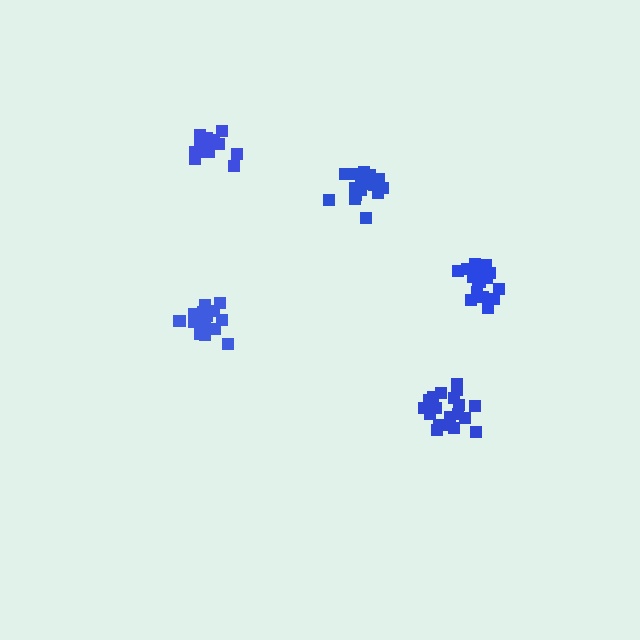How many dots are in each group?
Group 1: 19 dots, Group 2: 19 dots, Group 3: 16 dots, Group 4: 15 dots, Group 5: 17 dots (86 total).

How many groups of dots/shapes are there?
There are 5 groups.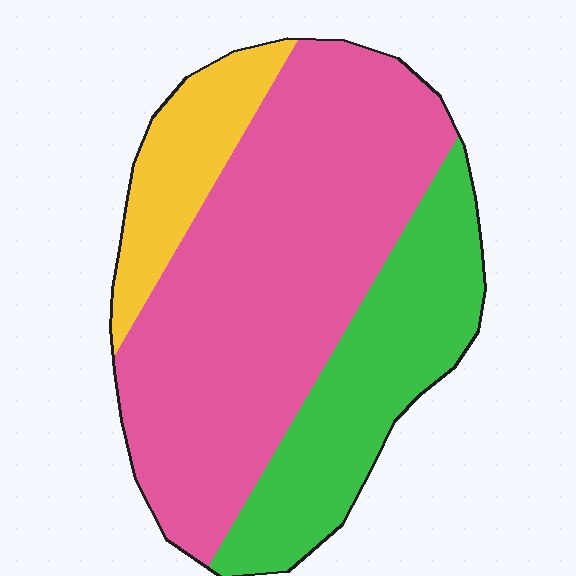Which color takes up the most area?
Pink, at roughly 60%.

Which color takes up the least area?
Yellow, at roughly 15%.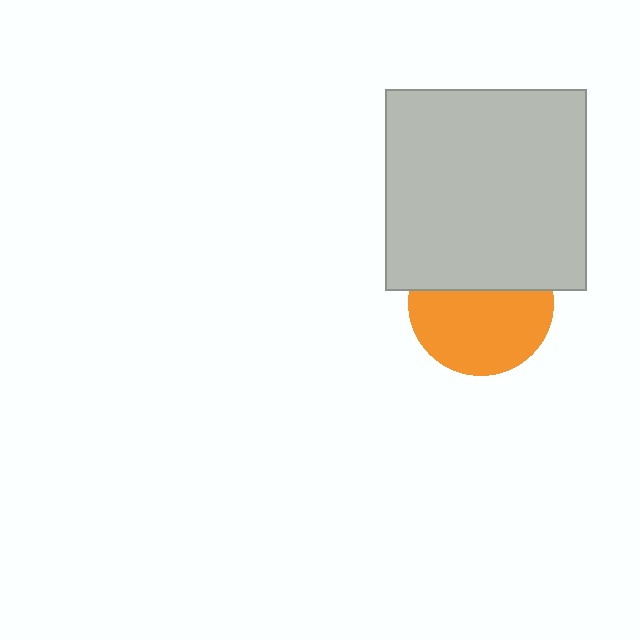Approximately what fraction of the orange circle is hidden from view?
Roughly 40% of the orange circle is hidden behind the light gray square.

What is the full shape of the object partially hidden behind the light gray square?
The partially hidden object is an orange circle.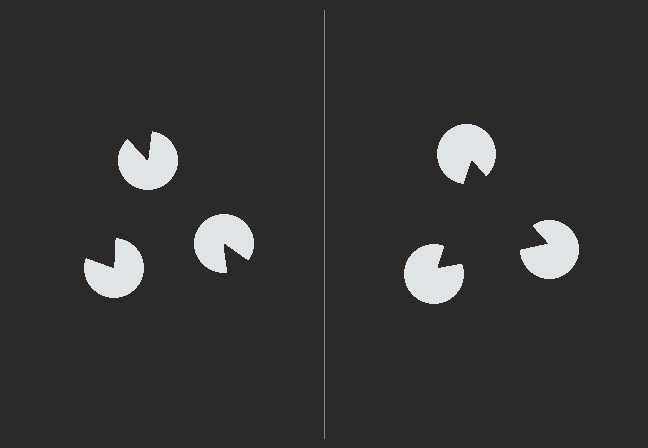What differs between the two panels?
The pac-man discs are positioned identically on both sides; only the wedge orientations differ. On the right they align to a triangle; on the left they are misaligned.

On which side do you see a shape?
An illusory triangle appears on the right side. On the left side the wedge cuts are rotated, so no coherent shape forms.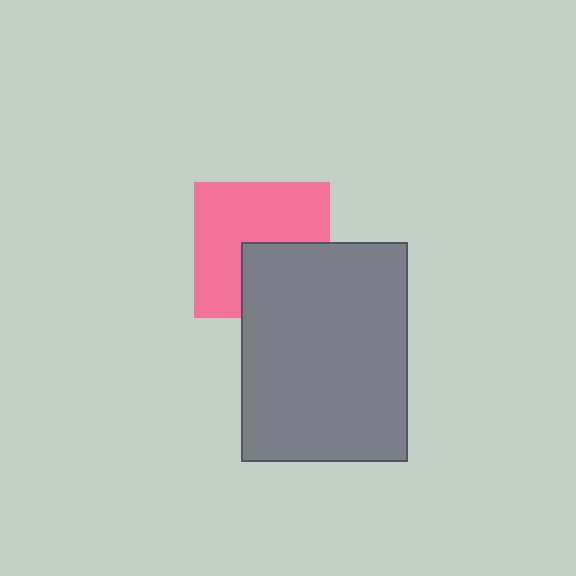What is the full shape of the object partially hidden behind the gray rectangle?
The partially hidden object is a pink square.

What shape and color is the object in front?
The object in front is a gray rectangle.